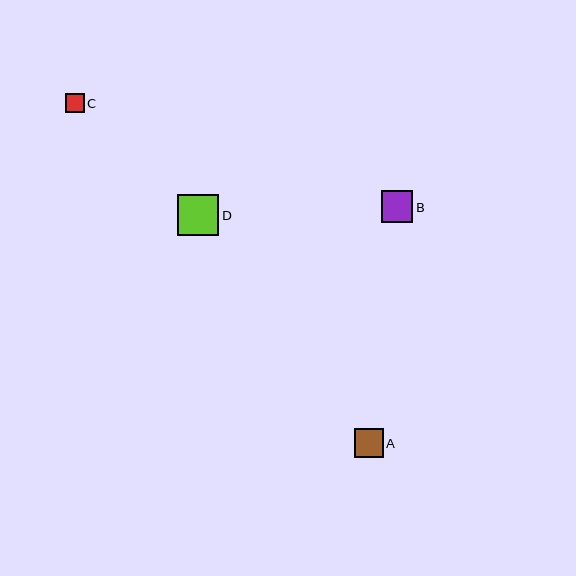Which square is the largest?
Square D is the largest with a size of approximately 42 pixels.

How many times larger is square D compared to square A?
Square D is approximately 1.5 times the size of square A.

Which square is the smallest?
Square C is the smallest with a size of approximately 19 pixels.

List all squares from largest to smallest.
From largest to smallest: D, B, A, C.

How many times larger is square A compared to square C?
Square A is approximately 1.5 times the size of square C.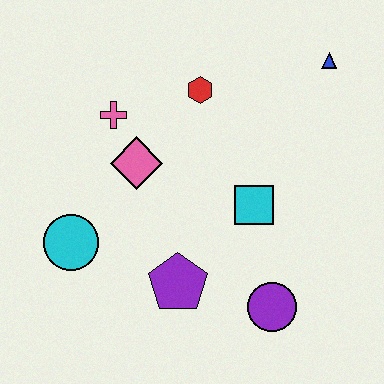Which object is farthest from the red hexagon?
The purple circle is farthest from the red hexagon.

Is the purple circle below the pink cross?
Yes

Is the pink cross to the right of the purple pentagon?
No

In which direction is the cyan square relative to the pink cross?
The cyan square is to the right of the pink cross.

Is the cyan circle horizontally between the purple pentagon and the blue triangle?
No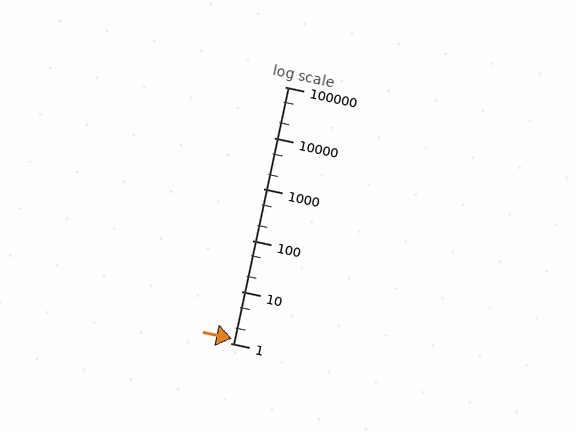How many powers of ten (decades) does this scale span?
The scale spans 5 decades, from 1 to 100000.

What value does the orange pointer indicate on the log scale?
The pointer indicates approximately 1.2.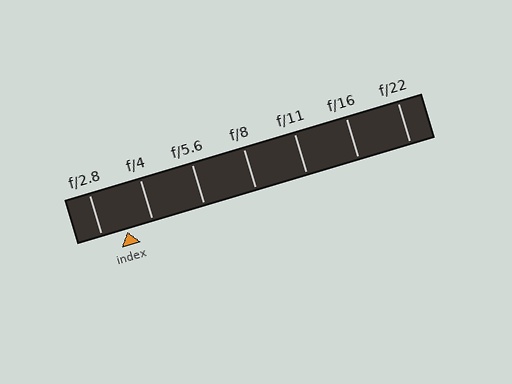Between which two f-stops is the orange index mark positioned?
The index mark is between f/2.8 and f/4.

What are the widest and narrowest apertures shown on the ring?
The widest aperture shown is f/2.8 and the narrowest is f/22.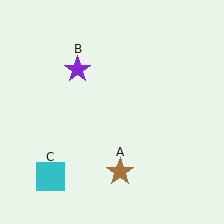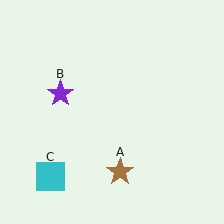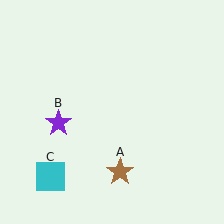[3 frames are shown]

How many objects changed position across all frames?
1 object changed position: purple star (object B).